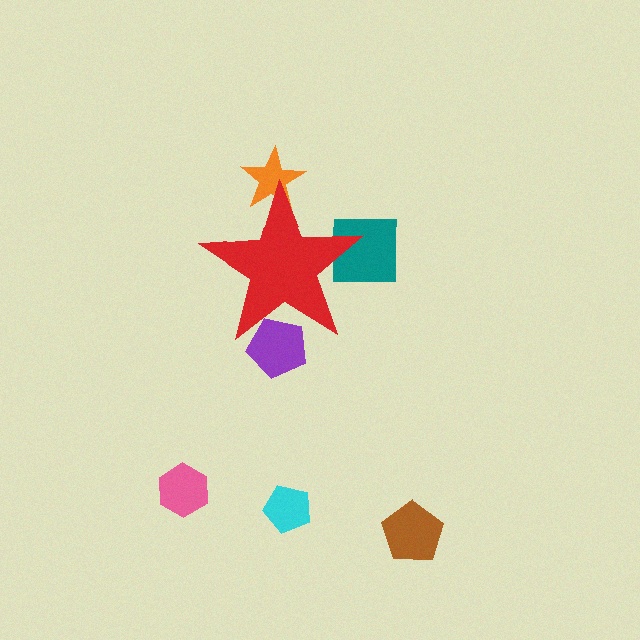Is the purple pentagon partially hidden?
Yes, the purple pentagon is partially hidden behind the red star.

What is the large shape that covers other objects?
A red star.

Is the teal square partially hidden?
Yes, the teal square is partially hidden behind the red star.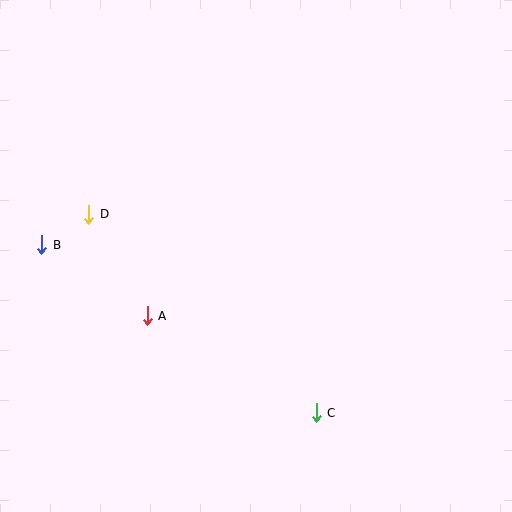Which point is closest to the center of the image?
Point A at (147, 316) is closest to the center.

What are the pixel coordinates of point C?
Point C is at (316, 413).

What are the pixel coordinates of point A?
Point A is at (147, 316).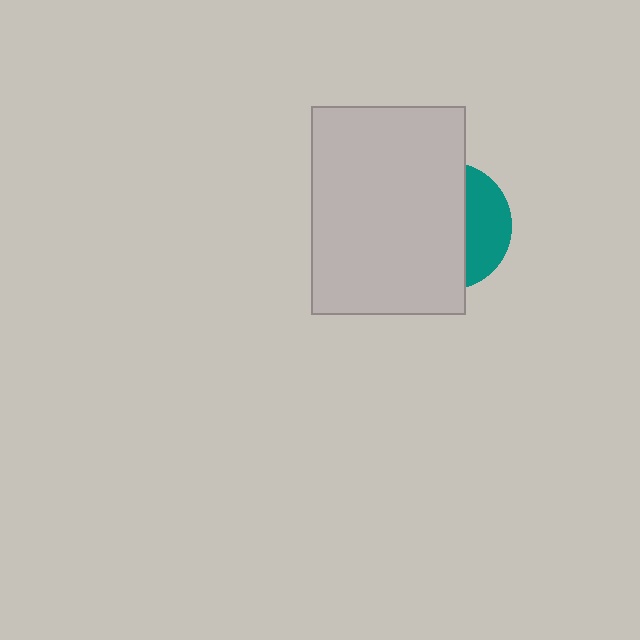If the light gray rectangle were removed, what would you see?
You would see the complete teal circle.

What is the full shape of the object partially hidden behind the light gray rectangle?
The partially hidden object is a teal circle.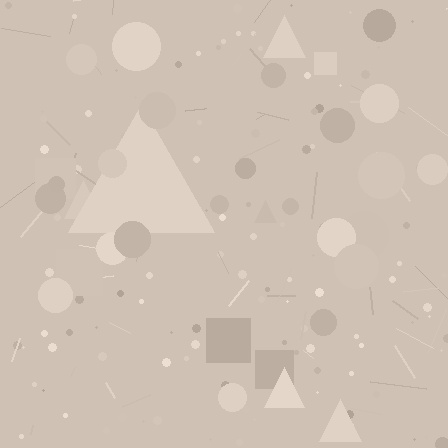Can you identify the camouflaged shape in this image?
The camouflaged shape is a triangle.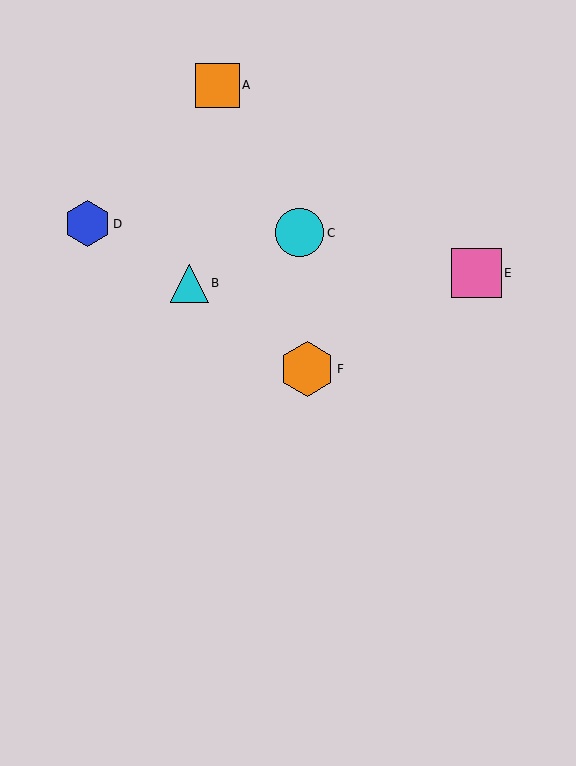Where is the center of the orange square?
The center of the orange square is at (217, 85).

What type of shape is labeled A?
Shape A is an orange square.